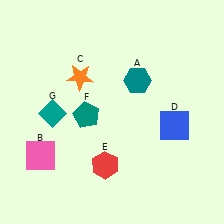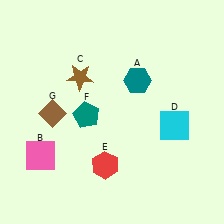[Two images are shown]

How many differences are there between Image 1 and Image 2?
There are 3 differences between the two images.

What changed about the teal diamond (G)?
In Image 1, G is teal. In Image 2, it changed to brown.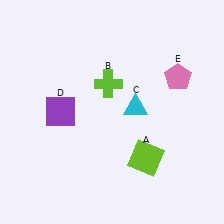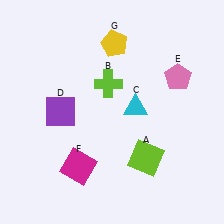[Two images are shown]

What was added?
A magenta square (F), a yellow pentagon (G) were added in Image 2.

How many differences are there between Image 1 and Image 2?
There are 2 differences between the two images.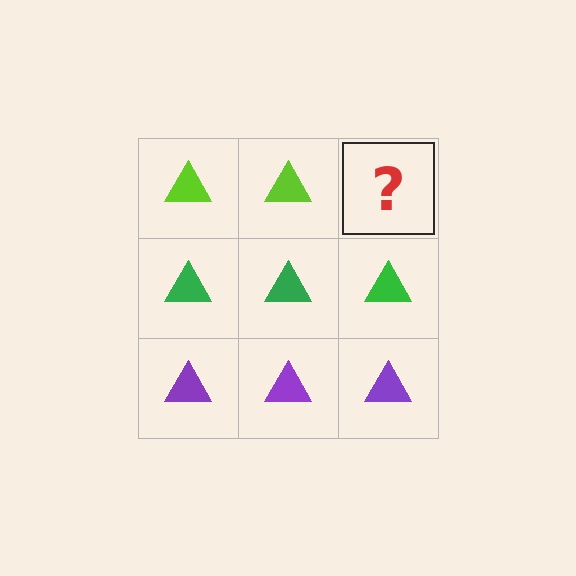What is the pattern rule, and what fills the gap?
The rule is that each row has a consistent color. The gap should be filled with a lime triangle.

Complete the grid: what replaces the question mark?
The question mark should be replaced with a lime triangle.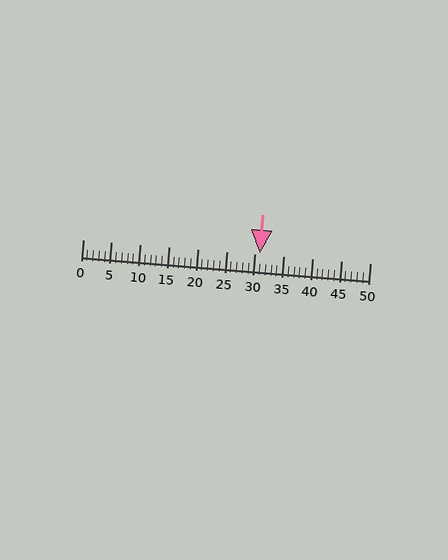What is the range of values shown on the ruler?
The ruler shows values from 0 to 50.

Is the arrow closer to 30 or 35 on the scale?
The arrow is closer to 30.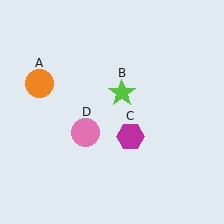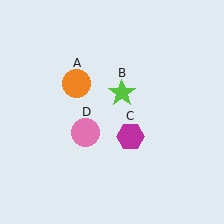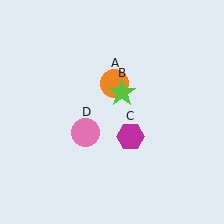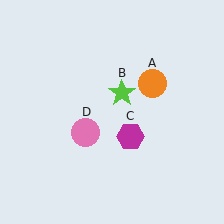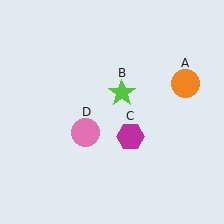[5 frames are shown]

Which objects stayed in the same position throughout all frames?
Lime star (object B) and magenta hexagon (object C) and pink circle (object D) remained stationary.